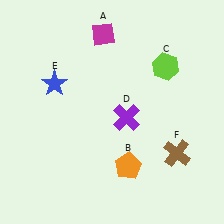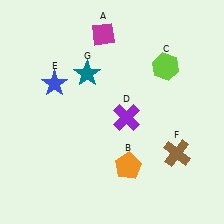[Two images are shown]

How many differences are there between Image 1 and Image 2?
There is 1 difference between the two images.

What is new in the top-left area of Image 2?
A teal star (G) was added in the top-left area of Image 2.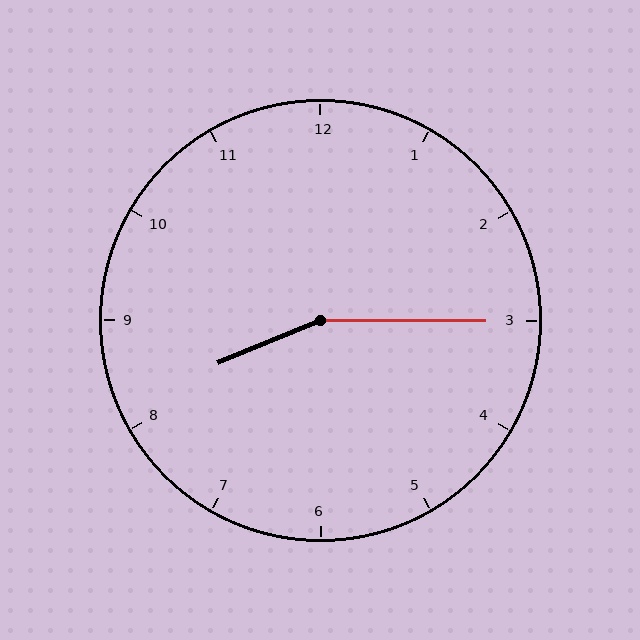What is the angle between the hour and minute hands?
Approximately 158 degrees.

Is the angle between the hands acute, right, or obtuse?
It is obtuse.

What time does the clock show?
8:15.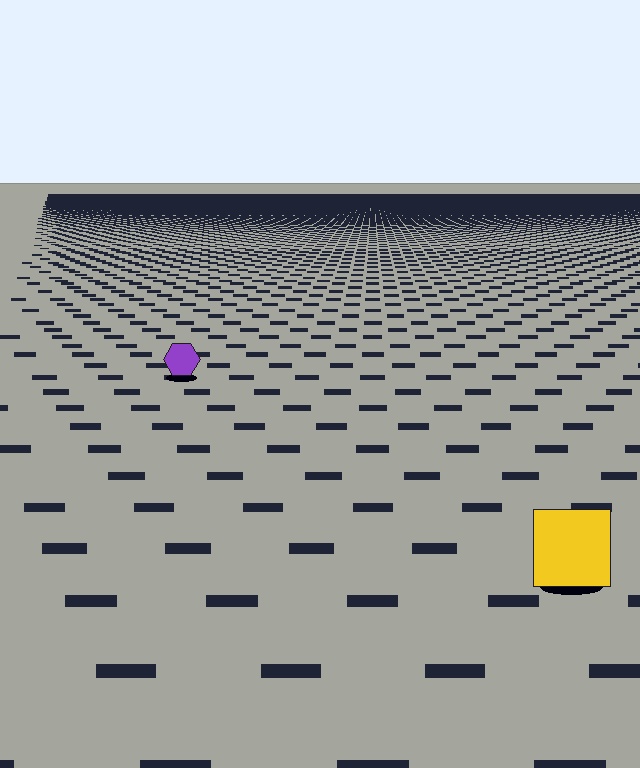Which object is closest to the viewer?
The yellow square is closest. The texture marks near it are larger and more spread out.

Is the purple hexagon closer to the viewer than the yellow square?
No. The yellow square is closer — you can tell from the texture gradient: the ground texture is coarser near it.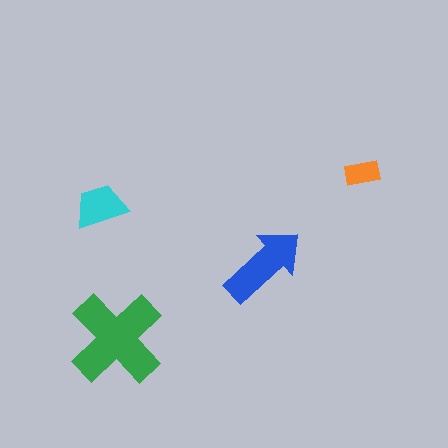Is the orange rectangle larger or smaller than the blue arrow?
Smaller.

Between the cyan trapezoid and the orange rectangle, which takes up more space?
The cyan trapezoid.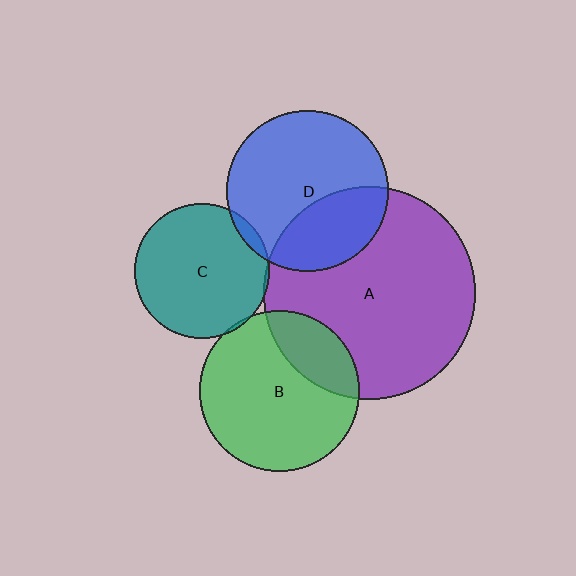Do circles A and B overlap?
Yes.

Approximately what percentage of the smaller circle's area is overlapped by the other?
Approximately 25%.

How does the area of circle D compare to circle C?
Approximately 1.4 times.